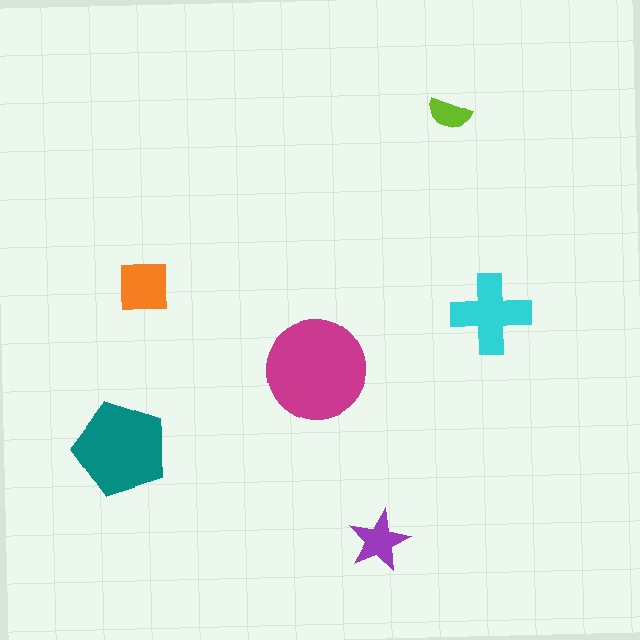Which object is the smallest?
The lime semicircle.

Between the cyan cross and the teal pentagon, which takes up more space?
The teal pentagon.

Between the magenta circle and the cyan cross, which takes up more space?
The magenta circle.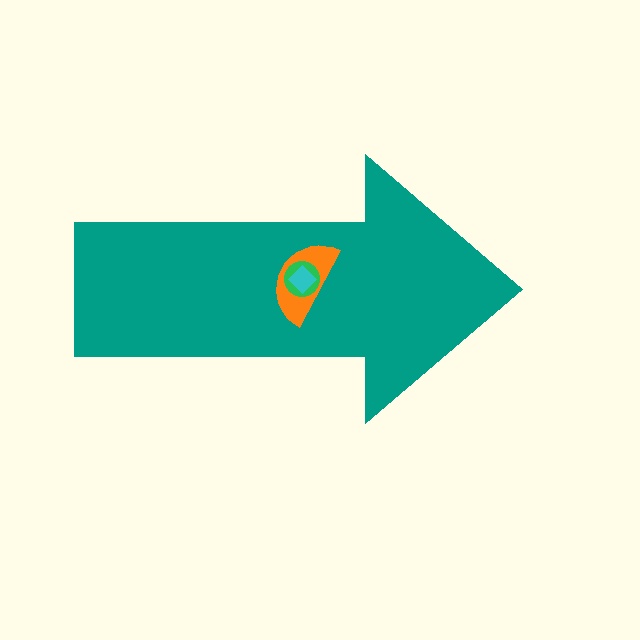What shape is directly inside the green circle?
The cyan diamond.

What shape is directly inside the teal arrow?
The orange semicircle.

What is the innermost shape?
The cyan diamond.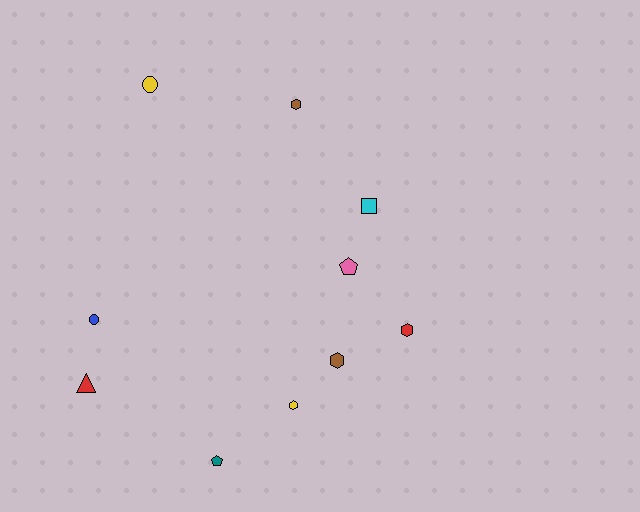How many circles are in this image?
There are 2 circles.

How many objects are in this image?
There are 10 objects.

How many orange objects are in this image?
There are no orange objects.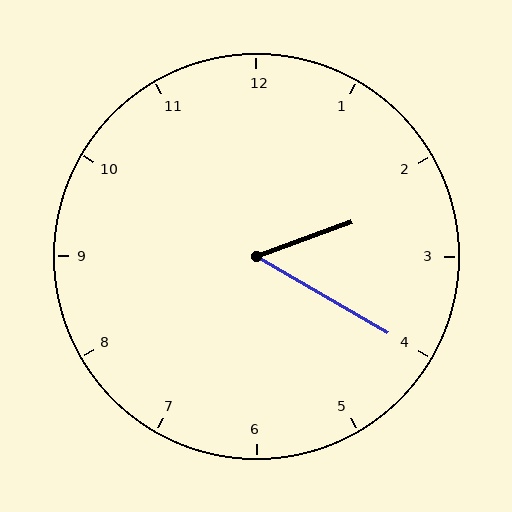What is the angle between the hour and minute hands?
Approximately 50 degrees.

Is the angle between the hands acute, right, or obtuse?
It is acute.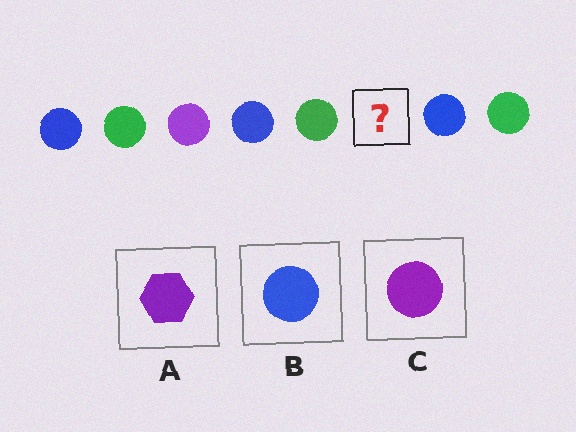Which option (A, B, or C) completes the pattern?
C.